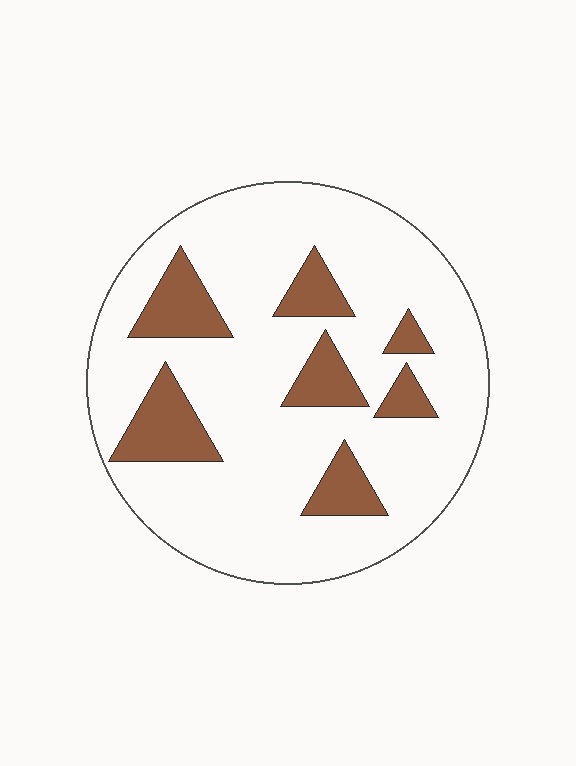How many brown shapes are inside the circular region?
7.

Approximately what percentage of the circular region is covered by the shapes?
Approximately 20%.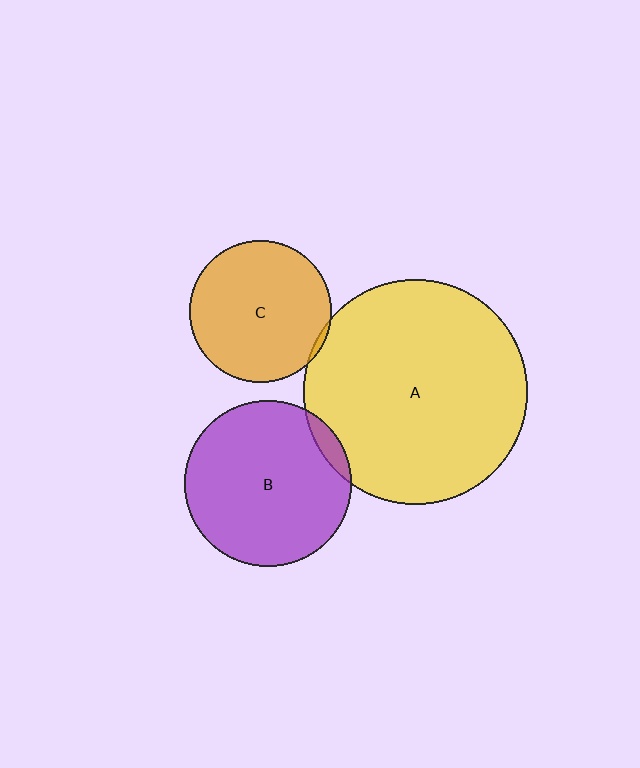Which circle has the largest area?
Circle A (yellow).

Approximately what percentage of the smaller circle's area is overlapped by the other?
Approximately 5%.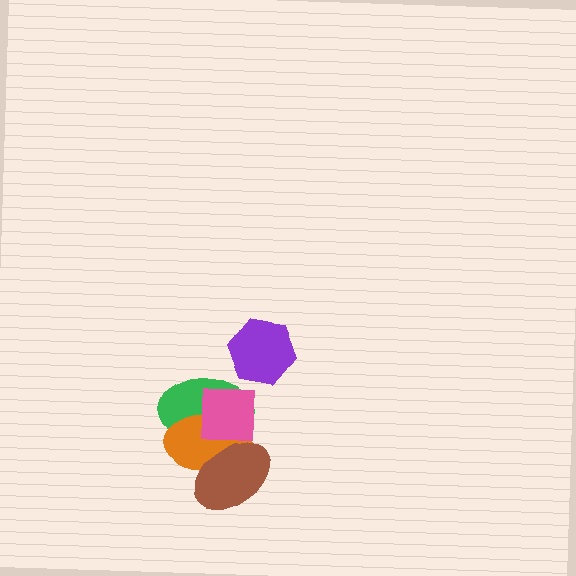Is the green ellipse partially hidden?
Yes, it is partially covered by another shape.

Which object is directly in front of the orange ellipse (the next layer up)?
The brown ellipse is directly in front of the orange ellipse.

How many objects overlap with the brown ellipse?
2 objects overlap with the brown ellipse.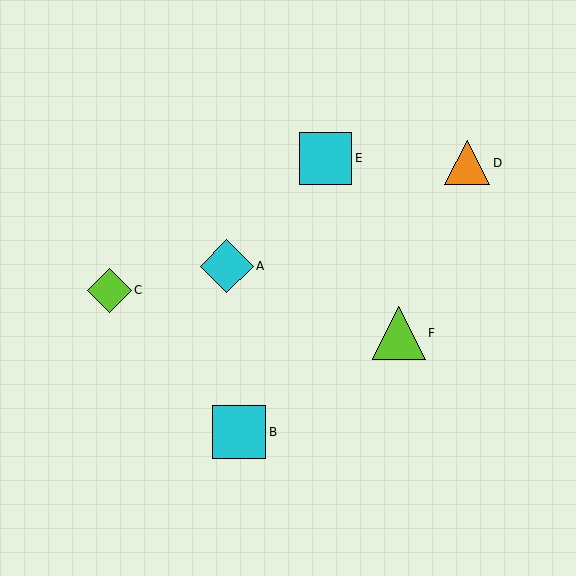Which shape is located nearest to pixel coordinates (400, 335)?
The lime triangle (labeled F) at (399, 333) is nearest to that location.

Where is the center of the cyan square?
The center of the cyan square is at (326, 158).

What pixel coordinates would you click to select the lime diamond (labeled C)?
Click at (109, 290) to select the lime diamond C.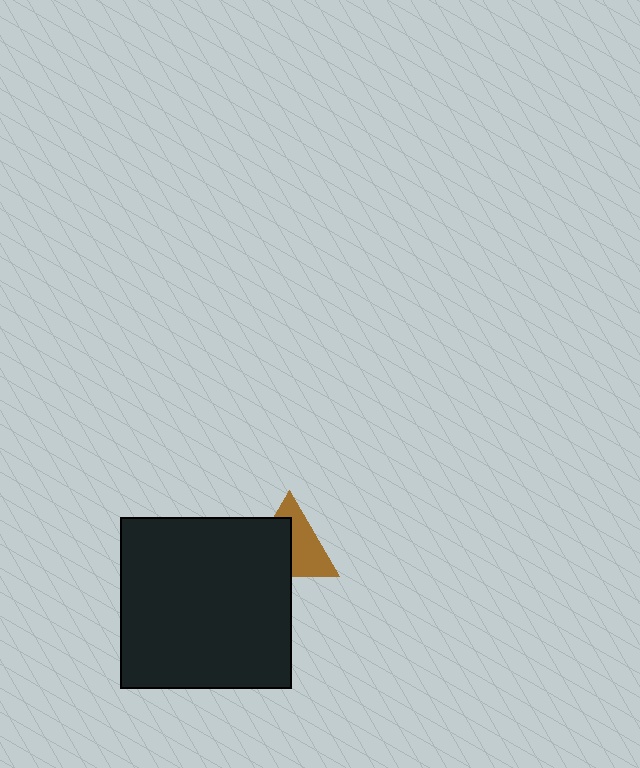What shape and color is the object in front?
The object in front is a black square.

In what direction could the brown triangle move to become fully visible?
The brown triangle could move toward the upper-right. That would shift it out from behind the black square entirely.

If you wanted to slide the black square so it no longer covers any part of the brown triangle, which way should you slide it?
Slide it toward the lower-left — that is the most direct way to separate the two shapes.